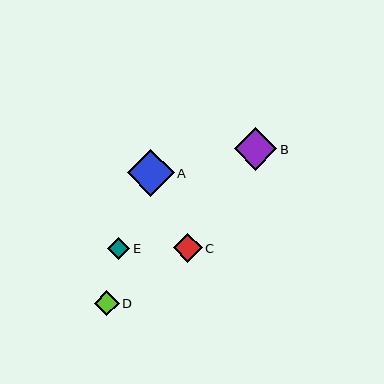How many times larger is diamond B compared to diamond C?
Diamond B is approximately 1.5 times the size of diamond C.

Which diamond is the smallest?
Diamond E is the smallest with a size of approximately 22 pixels.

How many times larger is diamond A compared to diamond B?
Diamond A is approximately 1.1 times the size of diamond B.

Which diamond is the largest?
Diamond A is the largest with a size of approximately 47 pixels.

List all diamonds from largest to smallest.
From largest to smallest: A, B, C, D, E.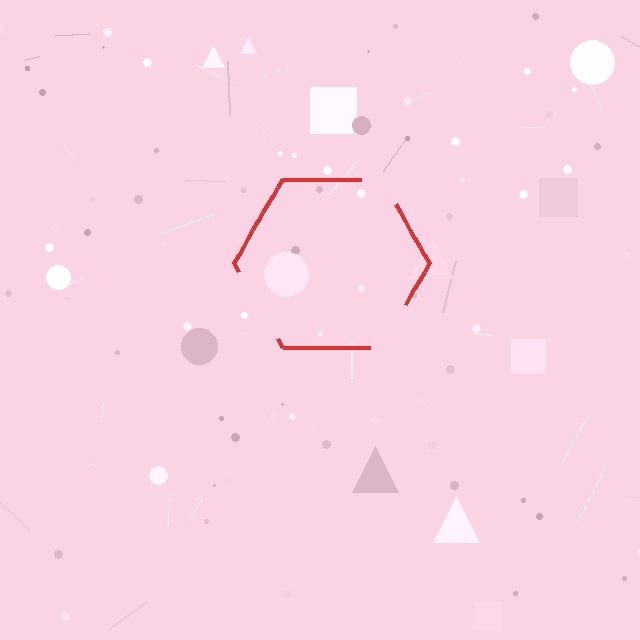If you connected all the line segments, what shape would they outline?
They would outline a hexagon.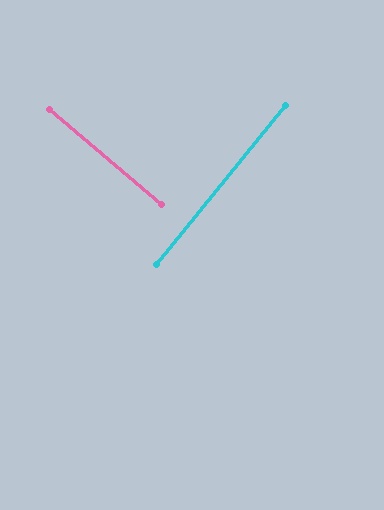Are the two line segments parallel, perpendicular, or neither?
Perpendicular — they meet at approximately 89°.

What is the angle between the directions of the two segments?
Approximately 89 degrees.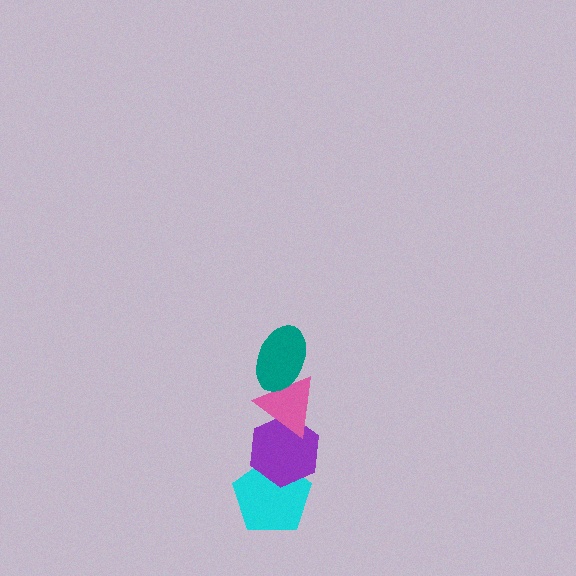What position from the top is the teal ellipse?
The teal ellipse is 1st from the top.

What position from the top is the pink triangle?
The pink triangle is 2nd from the top.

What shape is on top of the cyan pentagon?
The purple hexagon is on top of the cyan pentagon.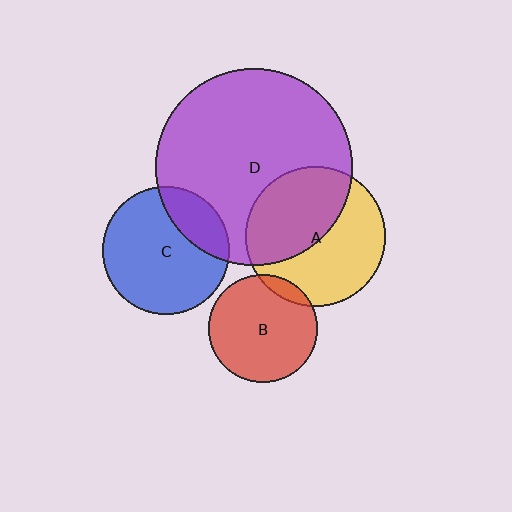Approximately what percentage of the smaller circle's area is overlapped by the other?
Approximately 25%.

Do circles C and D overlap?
Yes.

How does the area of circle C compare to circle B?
Approximately 1.4 times.